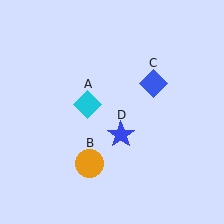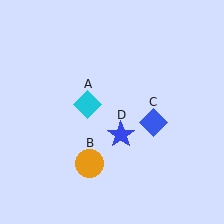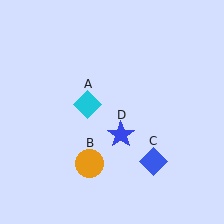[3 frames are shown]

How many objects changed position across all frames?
1 object changed position: blue diamond (object C).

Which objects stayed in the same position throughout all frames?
Cyan diamond (object A) and orange circle (object B) and blue star (object D) remained stationary.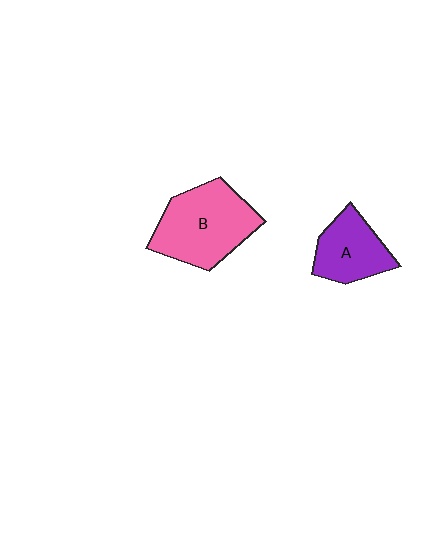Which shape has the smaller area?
Shape A (purple).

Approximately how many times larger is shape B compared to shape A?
Approximately 1.6 times.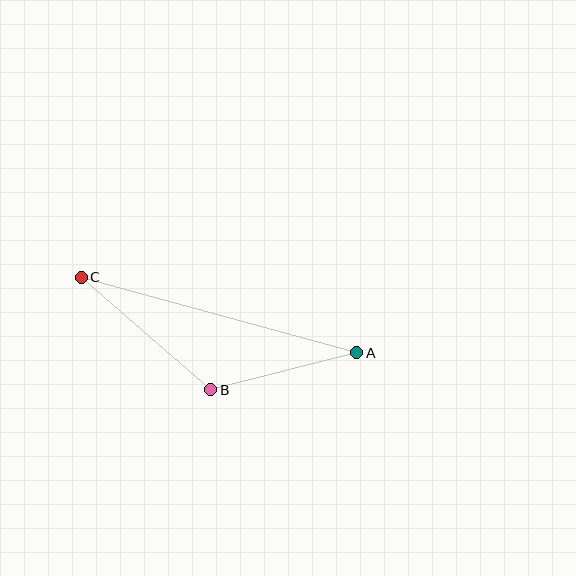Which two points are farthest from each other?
Points A and C are farthest from each other.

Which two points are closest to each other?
Points A and B are closest to each other.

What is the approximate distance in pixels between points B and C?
The distance between B and C is approximately 172 pixels.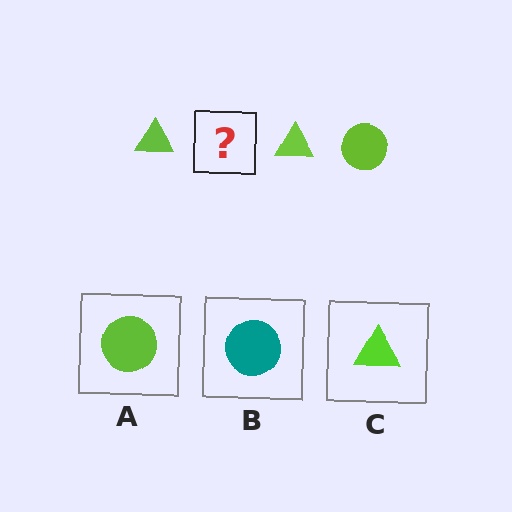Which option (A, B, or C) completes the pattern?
A.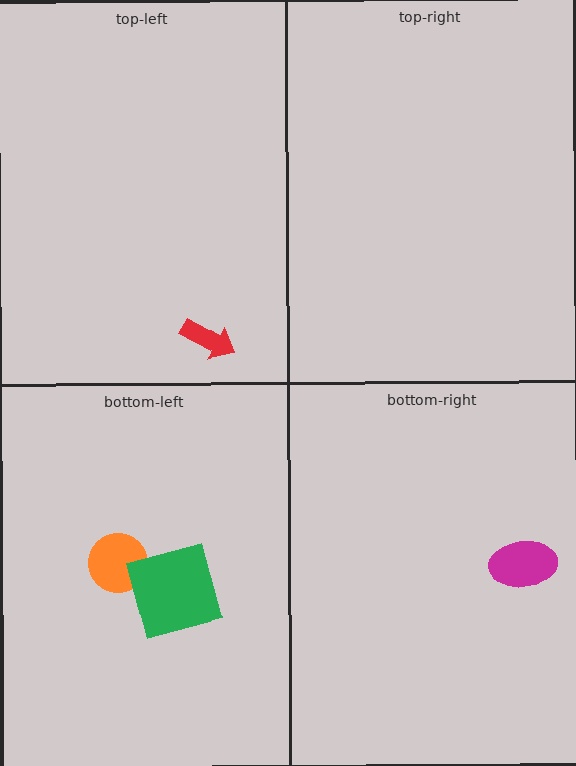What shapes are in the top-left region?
The red arrow.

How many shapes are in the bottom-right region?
1.